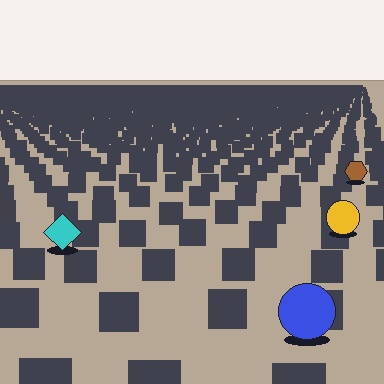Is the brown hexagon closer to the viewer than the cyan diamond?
No. The cyan diamond is closer — you can tell from the texture gradient: the ground texture is coarser near it.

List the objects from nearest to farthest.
From nearest to farthest: the blue circle, the cyan diamond, the yellow circle, the brown hexagon.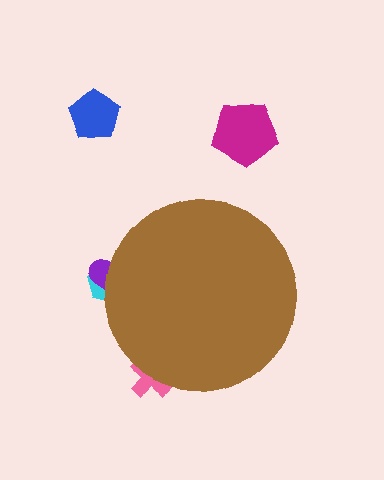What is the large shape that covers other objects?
A brown circle.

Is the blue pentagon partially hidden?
No, the blue pentagon is fully visible.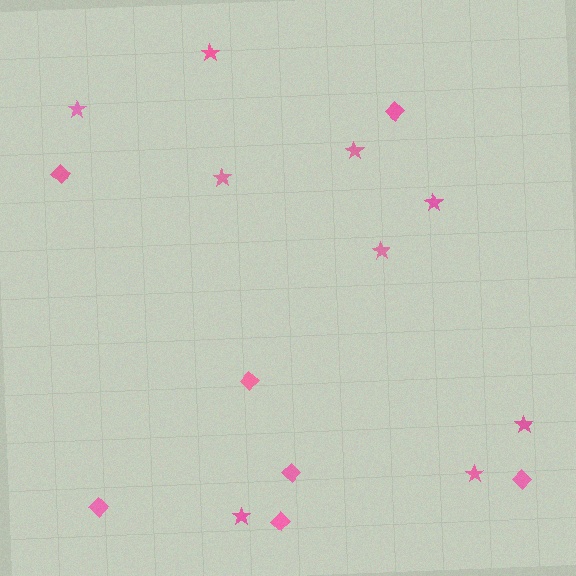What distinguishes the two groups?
There are 2 groups: one group of diamonds (7) and one group of stars (9).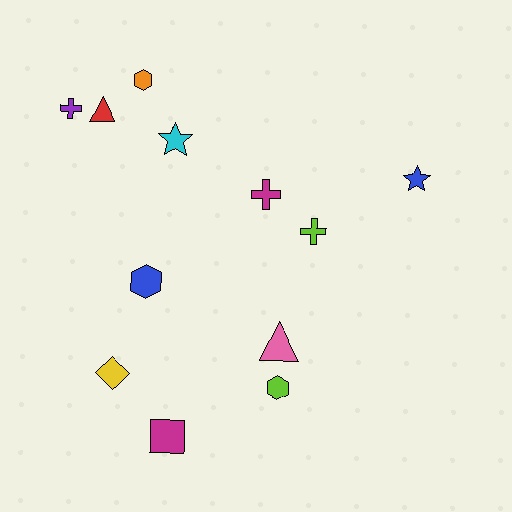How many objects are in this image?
There are 12 objects.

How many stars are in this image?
There are 2 stars.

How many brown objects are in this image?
There are no brown objects.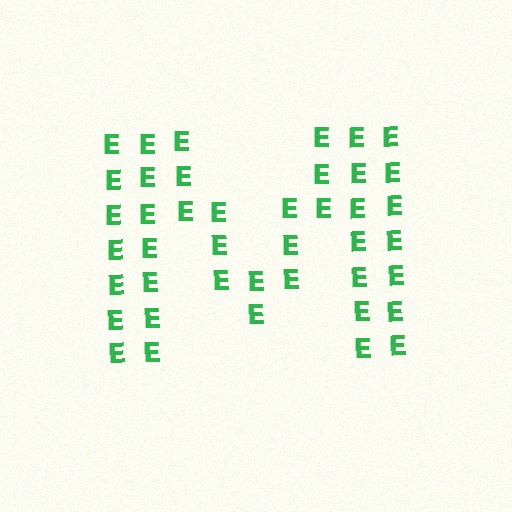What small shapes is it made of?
It is made of small letter E's.